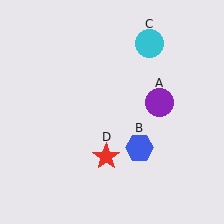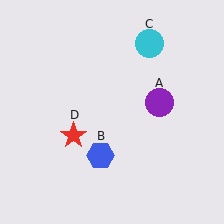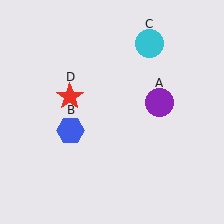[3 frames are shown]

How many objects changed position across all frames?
2 objects changed position: blue hexagon (object B), red star (object D).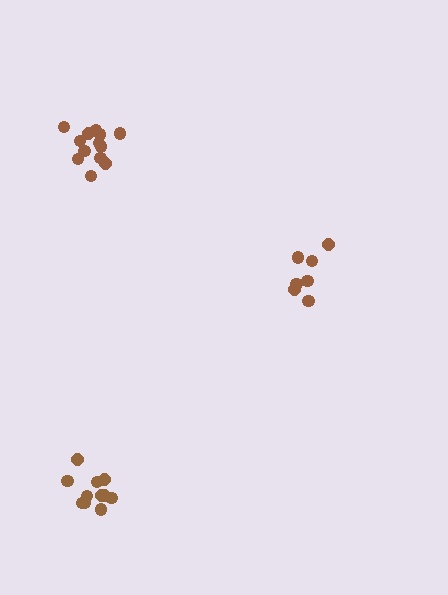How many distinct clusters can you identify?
There are 3 distinct clusters.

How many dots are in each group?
Group 1: 13 dots, Group 2: 7 dots, Group 3: 11 dots (31 total).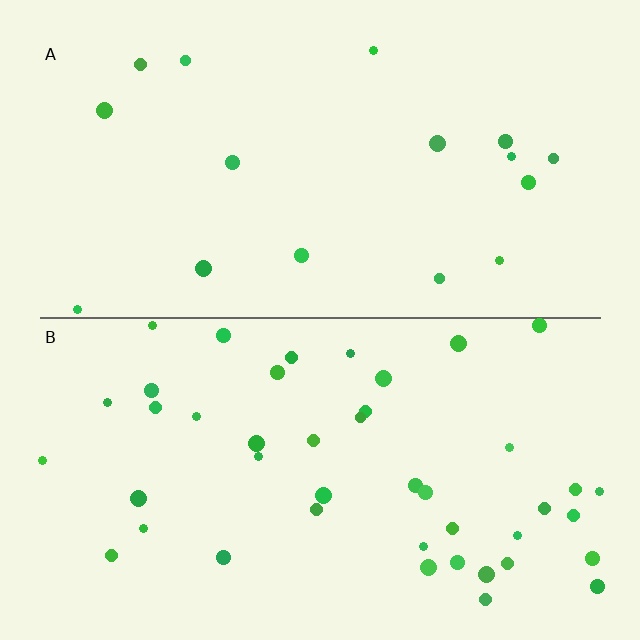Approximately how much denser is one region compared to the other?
Approximately 2.7× — region B over region A.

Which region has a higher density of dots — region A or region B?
B (the bottom).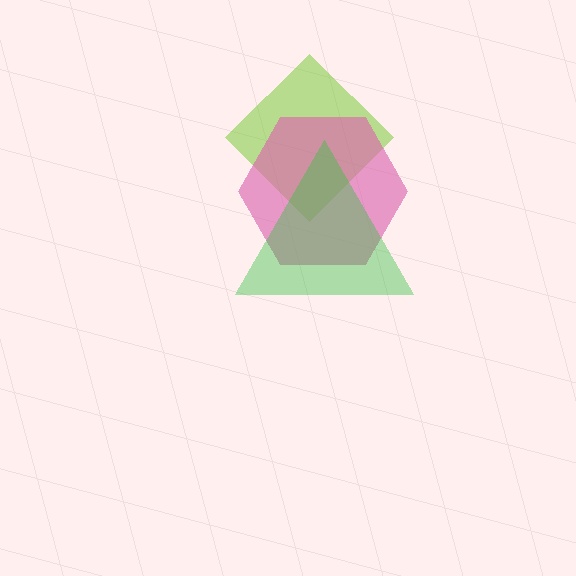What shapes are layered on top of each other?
The layered shapes are: a lime diamond, a pink hexagon, a green triangle.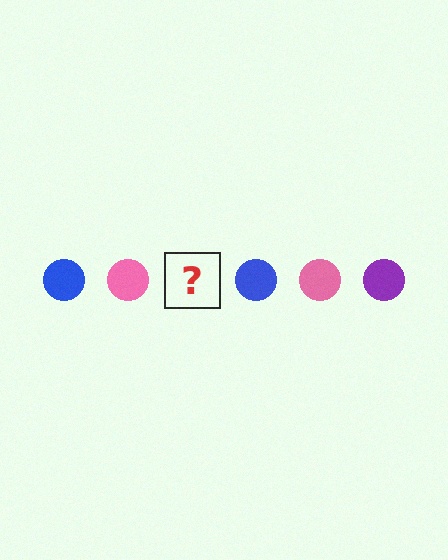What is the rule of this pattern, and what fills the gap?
The rule is that the pattern cycles through blue, pink, purple circles. The gap should be filled with a purple circle.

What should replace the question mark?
The question mark should be replaced with a purple circle.